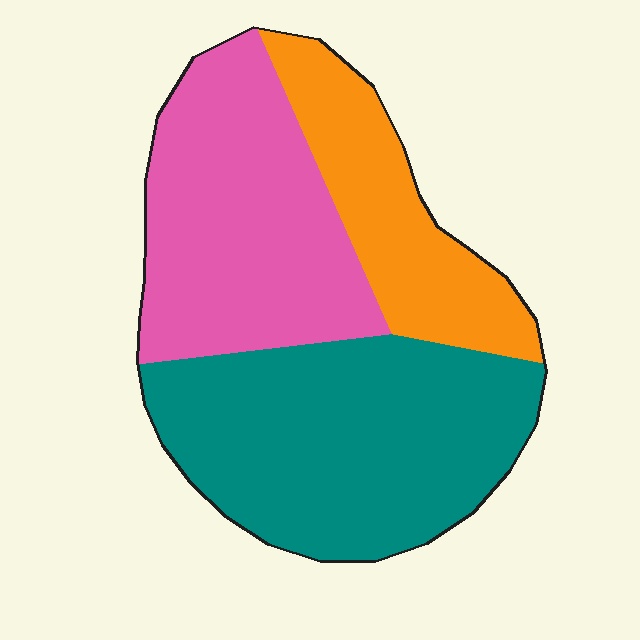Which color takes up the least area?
Orange, at roughly 20%.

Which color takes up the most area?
Teal, at roughly 45%.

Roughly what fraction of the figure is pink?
Pink takes up about one third (1/3) of the figure.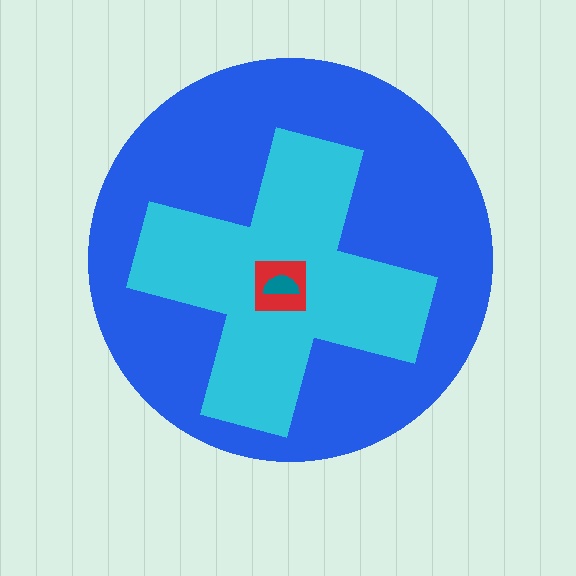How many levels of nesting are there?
4.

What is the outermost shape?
The blue circle.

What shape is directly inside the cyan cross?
The red square.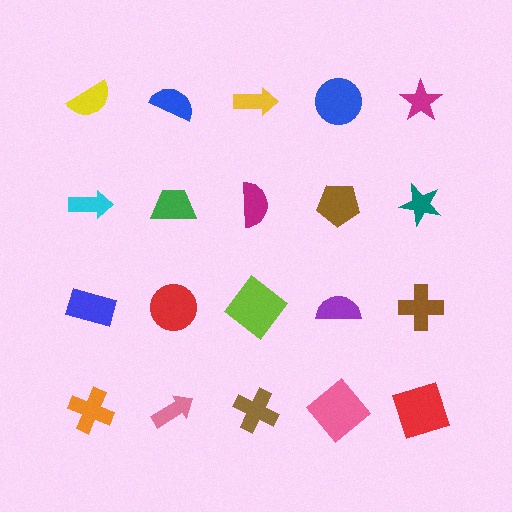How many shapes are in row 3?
5 shapes.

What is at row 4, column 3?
A brown cross.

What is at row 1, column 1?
A yellow semicircle.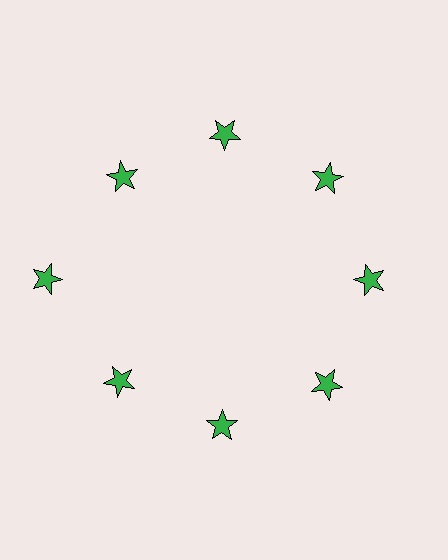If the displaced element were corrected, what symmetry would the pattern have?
It would have 8-fold rotational symmetry — the pattern would map onto itself every 45 degrees.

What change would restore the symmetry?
The symmetry would be restored by moving it inward, back onto the ring so that all 8 stars sit at equal angles and equal distance from the center.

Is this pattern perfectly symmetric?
No. The 8 green stars are arranged in a ring, but one element near the 9 o'clock position is pushed outward from the center, breaking the 8-fold rotational symmetry.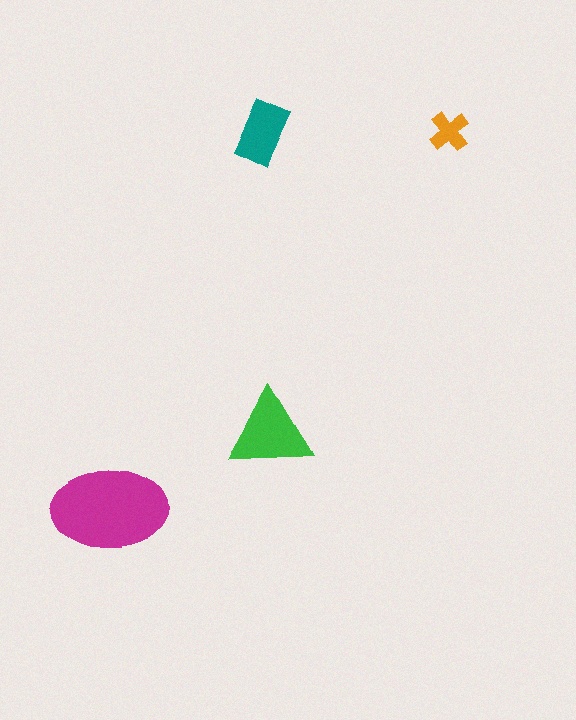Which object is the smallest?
The orange cross.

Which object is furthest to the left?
The magenta ellipse is leftmost.